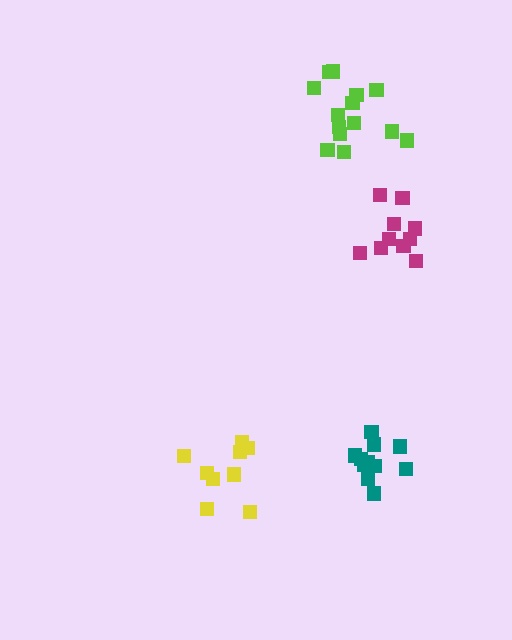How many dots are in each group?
Group 1: 10 dots, Group 2: 11 dots, Group 3: 9 dots, Group 4: 14 dots (44 total).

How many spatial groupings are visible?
There are 4 spatial groupings.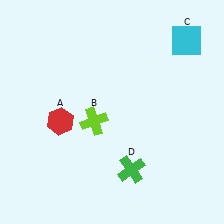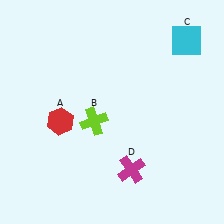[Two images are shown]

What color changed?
The cross (D) changed from green in Image 1 to magenta in Image 2.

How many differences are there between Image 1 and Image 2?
There is 1 difference between the two images.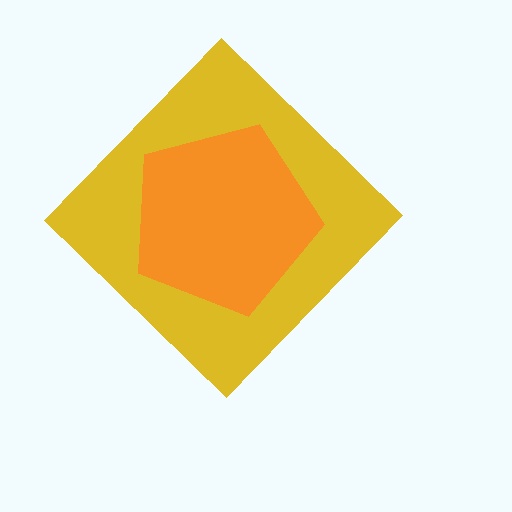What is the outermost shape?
The yellow diamond.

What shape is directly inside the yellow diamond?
The orange pentagon.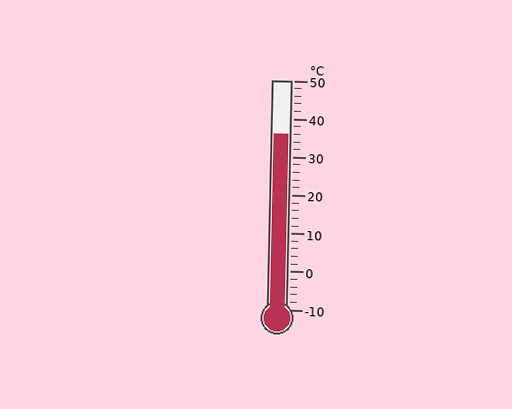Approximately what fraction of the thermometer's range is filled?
The thermometer is filled to approximately 75% of its range.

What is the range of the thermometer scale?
The thermometer scale ranges from -10°C to 50°C.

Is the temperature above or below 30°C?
The temperature is above 30°C.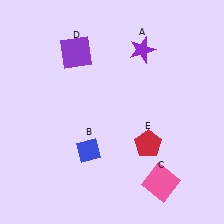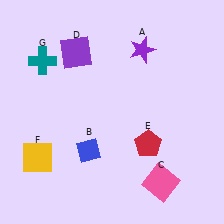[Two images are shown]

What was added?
A yellow square (F), a teal cross (G) were added in Image 2.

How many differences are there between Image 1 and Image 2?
There are 2 differences between the two images.